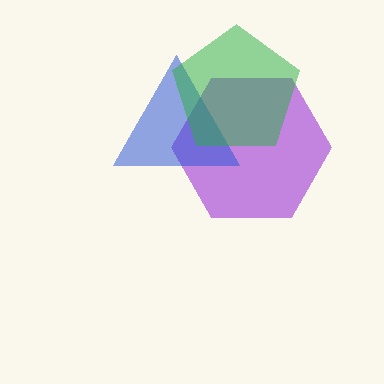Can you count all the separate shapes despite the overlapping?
Yes, there are 3 separate shapes.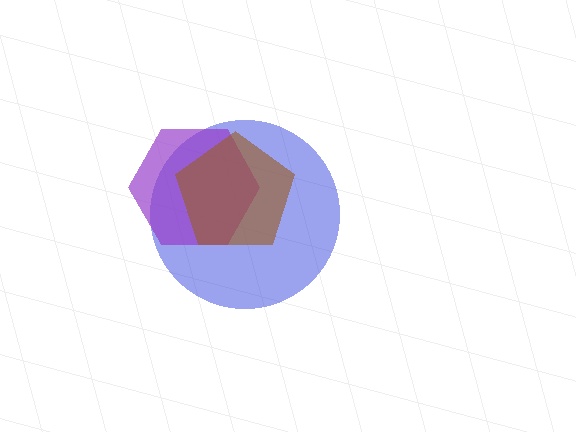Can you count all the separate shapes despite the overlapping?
Yes, there are 3 separate shapes.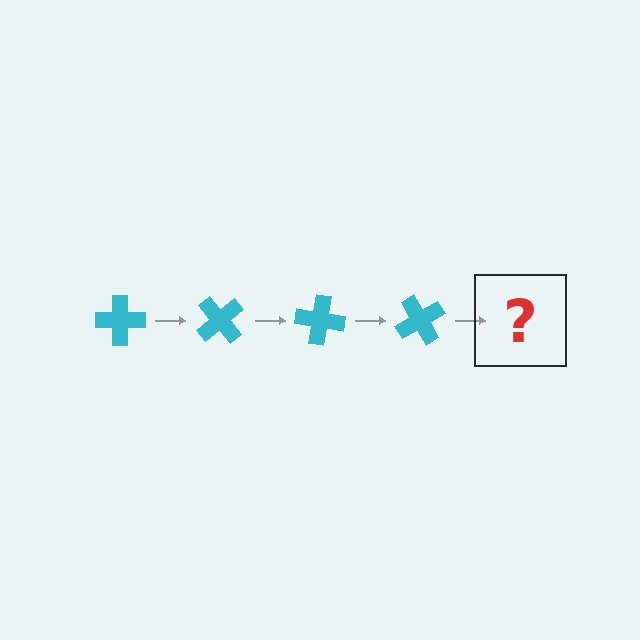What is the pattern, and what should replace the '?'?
The pattern is that the cross rotates 50 degrees each step. The '?' should be a cyan cross rotated 200 degrees.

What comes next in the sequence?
The next element should be a cyan cross rotated 200 degrees.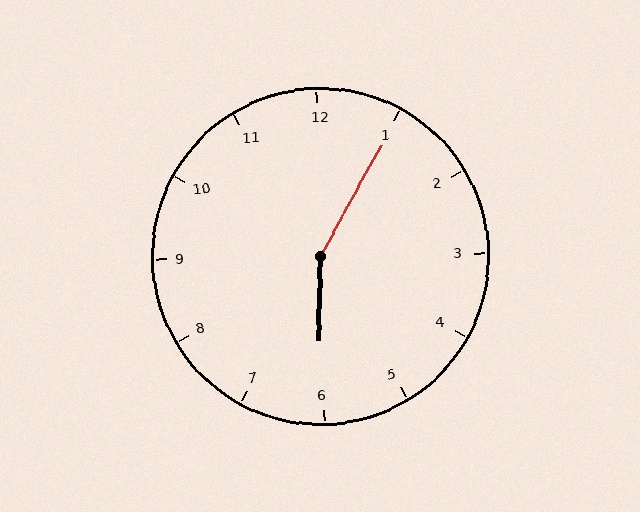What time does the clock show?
6:05.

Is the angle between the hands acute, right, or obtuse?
It is obtuse.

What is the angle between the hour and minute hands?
Approximately 152 degrees.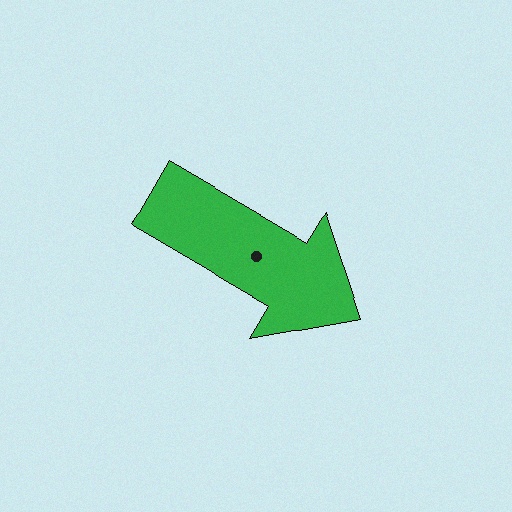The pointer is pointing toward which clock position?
Roughly 4 o'clock.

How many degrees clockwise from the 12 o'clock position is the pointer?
Approximately 121 degrees.